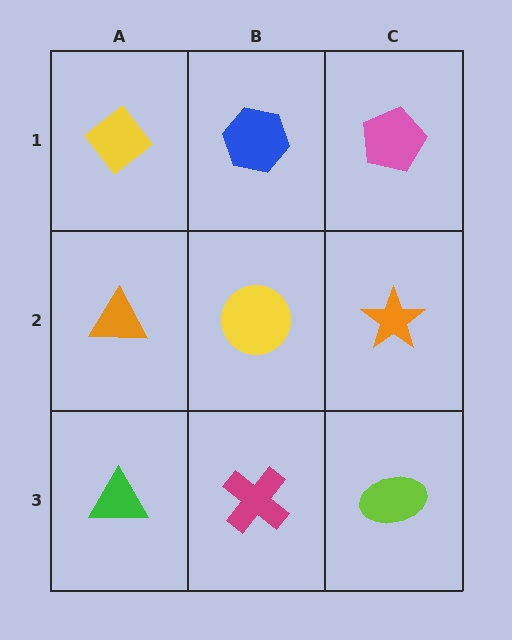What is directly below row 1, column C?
An orange star.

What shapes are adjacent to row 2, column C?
A pink pentagon (row 1, column C), a lime ellipse (row 3, column C), a yellow circle (row 2, column B).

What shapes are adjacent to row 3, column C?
An orange star (row 2, column C), a magenta cross (row 3, column B).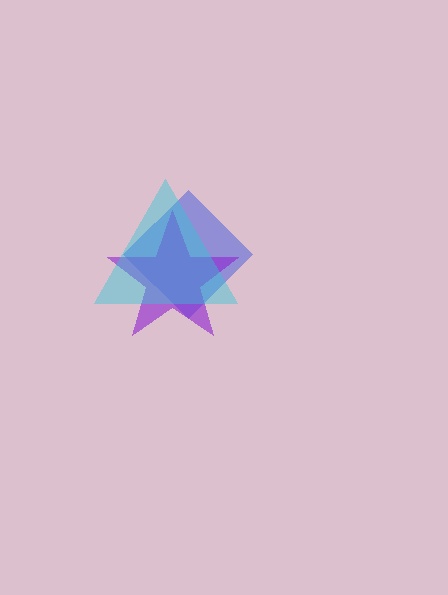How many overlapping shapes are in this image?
There are 3 overlapping shapes in the image.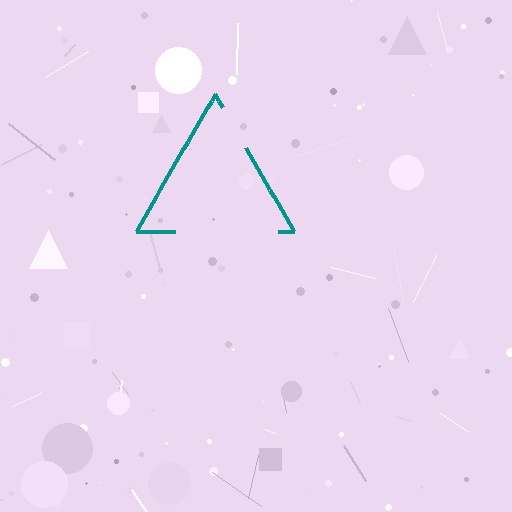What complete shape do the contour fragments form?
The contour fragments form a triangle.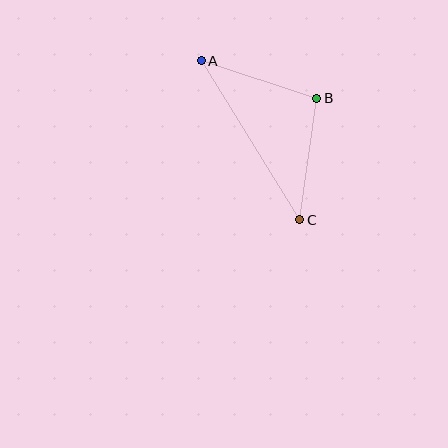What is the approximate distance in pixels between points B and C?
The distance between B and C is approximately 122 pixels.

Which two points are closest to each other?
Points A and B are closest to each other.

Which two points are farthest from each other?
Points A and C are farthest from each other.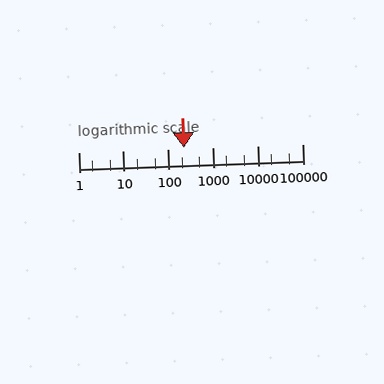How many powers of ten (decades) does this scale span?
The scale spans 5 decades, from 1 to 100000.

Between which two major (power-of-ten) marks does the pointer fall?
The pointer is between 100 and 1000.